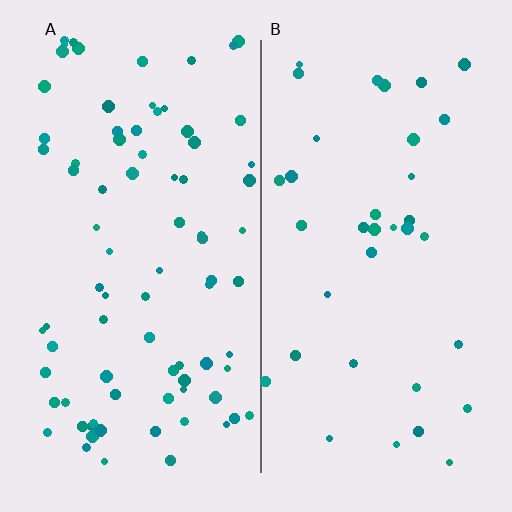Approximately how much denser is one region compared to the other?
Approximately 2.2× — region A over region B.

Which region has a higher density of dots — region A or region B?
A (the left).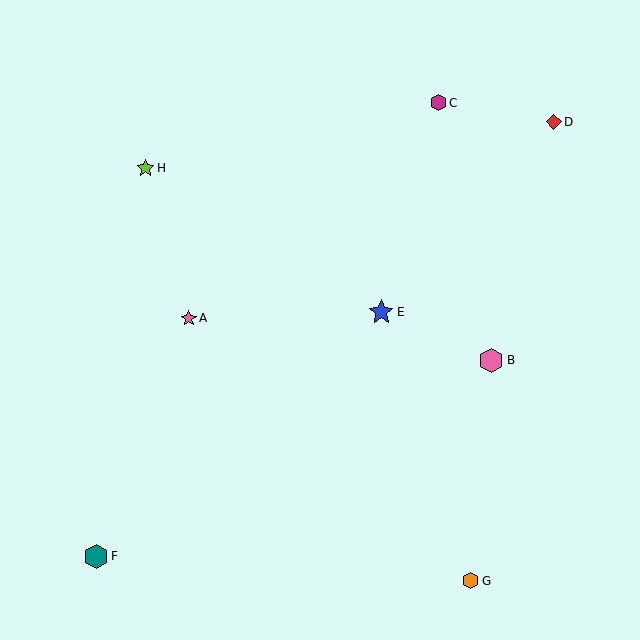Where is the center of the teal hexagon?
The center of the teal hexagon is at (96, 556).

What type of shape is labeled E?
Shape E is a blue star.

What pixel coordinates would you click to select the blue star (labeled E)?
Click at (381, 312) to select the blue star E.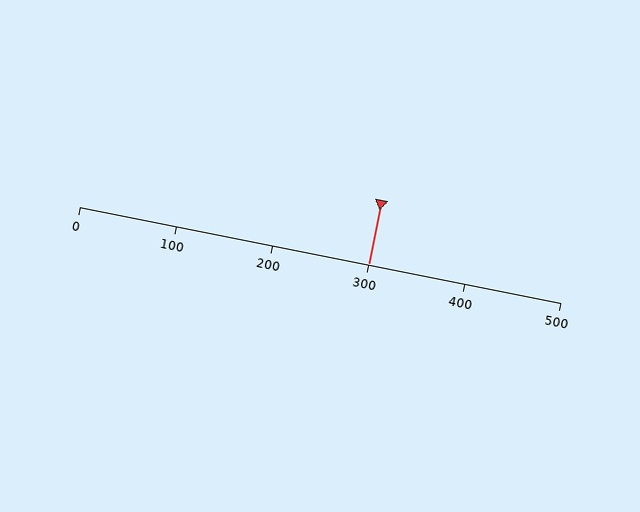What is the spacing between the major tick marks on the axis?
The major ticks are spaced 100 apart.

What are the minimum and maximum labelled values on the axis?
The axis runs from 0 to 500.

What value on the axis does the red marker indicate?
The marker indicates approximately 300.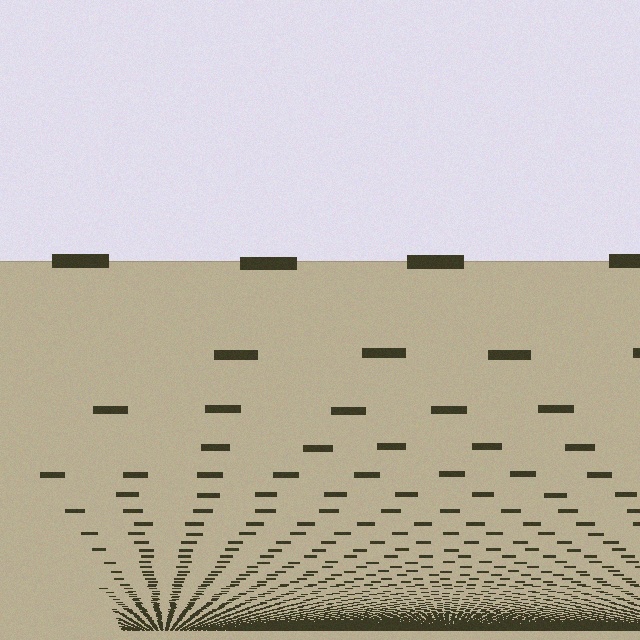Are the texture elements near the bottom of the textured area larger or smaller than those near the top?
Smaller. The gradient is inverted — elements near the bottom are smaller and denser.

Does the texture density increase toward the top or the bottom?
Density increases toward the bottom.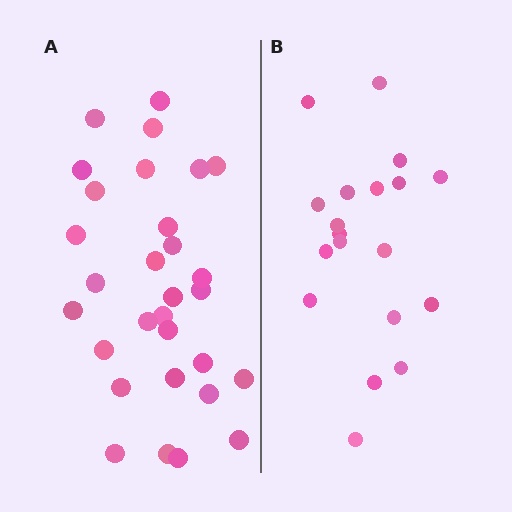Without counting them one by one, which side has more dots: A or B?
Region A (the left region) has more dots.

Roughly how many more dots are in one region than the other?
Region A has roughly 12 or so more dots than region B.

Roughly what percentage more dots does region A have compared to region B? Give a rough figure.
About 60% more.